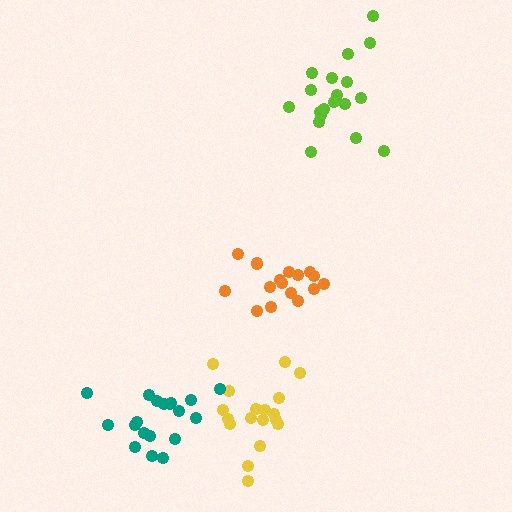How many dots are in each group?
Group 1: 19 dots, Group 2: 18 dots, Group 3: 19 dots, Group 4: 16 dots (72 total).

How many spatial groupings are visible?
There are 4 spatial groupings.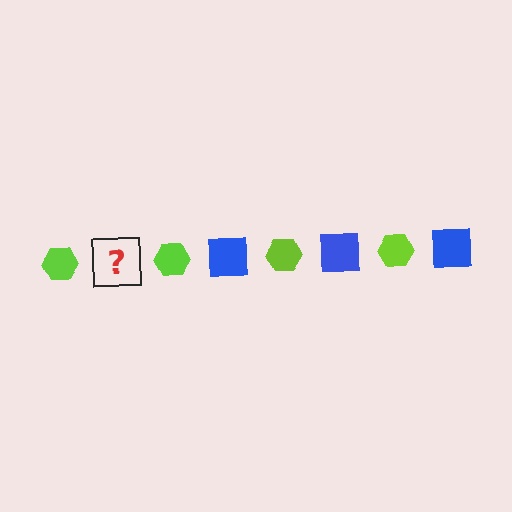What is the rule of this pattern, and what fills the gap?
The rule is that the pattern alternates between lime hexagon and blue square. The gap should be filled with a blue square.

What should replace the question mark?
The question mark should be replaced with a blue square.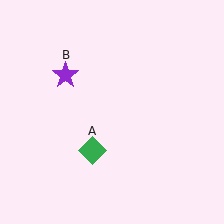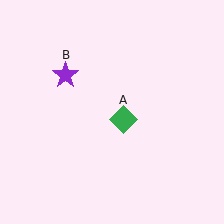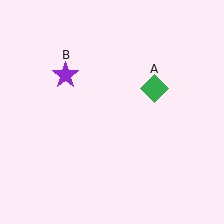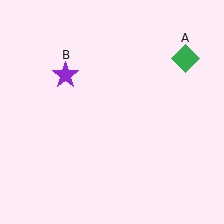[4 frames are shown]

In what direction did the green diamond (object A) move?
The green diamond (object A) moved up and to the right.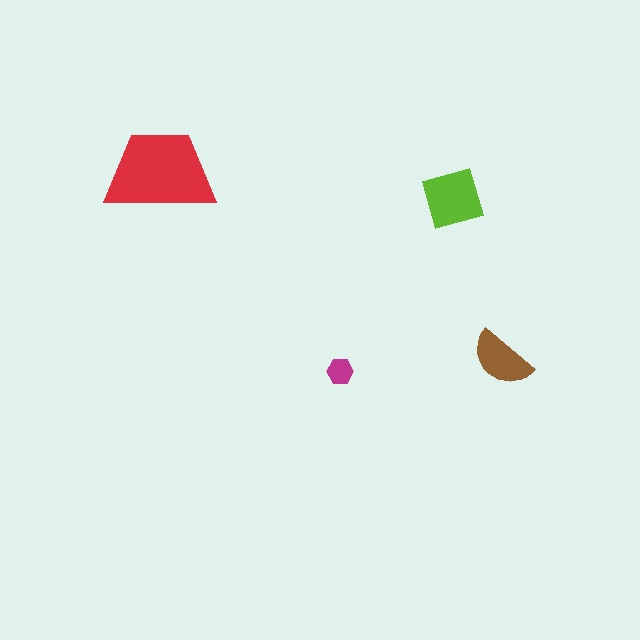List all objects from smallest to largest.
The magenta hexagon, the brown semicircle, the lime diamond, the red trapezoid.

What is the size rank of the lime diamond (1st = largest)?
2nd.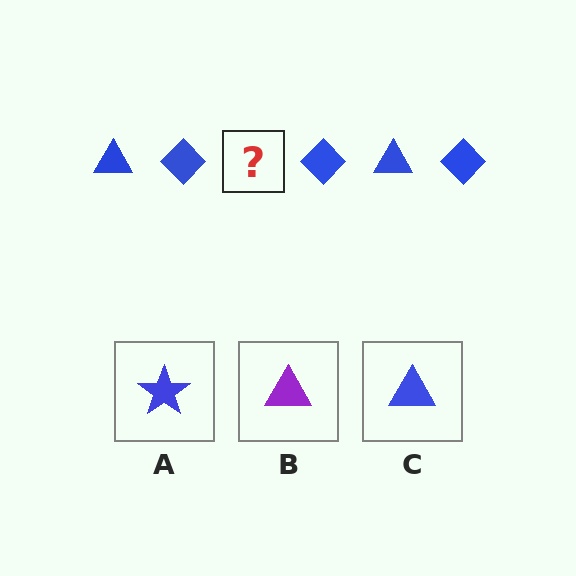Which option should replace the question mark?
Option C.